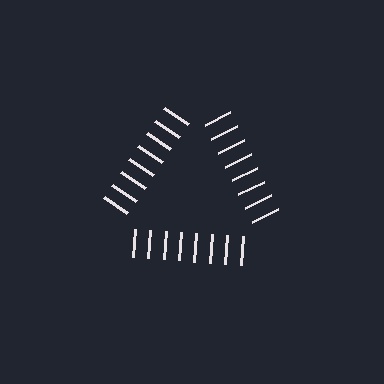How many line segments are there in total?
24 — 8 along each of the 3 edges.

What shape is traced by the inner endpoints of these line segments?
An illusory triangle — the line segments terminate on its edges but no continuous stroke is drawn.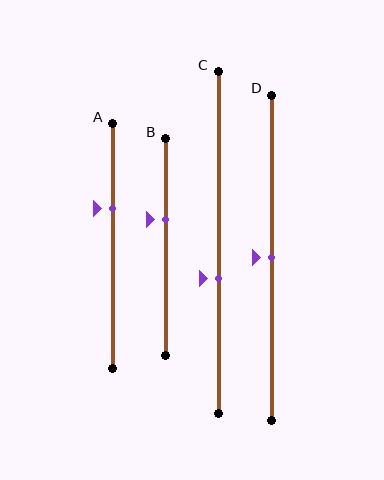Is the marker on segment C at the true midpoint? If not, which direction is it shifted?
No, the marker on segment C is shifted downward by about 10% of the segment length.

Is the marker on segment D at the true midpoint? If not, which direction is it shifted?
Yes, the marker on segment D is at the true midpoint.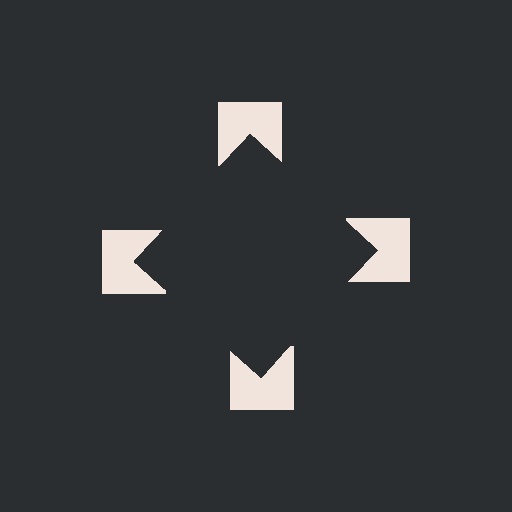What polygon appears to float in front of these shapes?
An illusory square — its edges are inferred from the aligned wedge cuts in the notched squares, not physically drawn.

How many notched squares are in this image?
There are 4 — one at each vertex of the illusory square.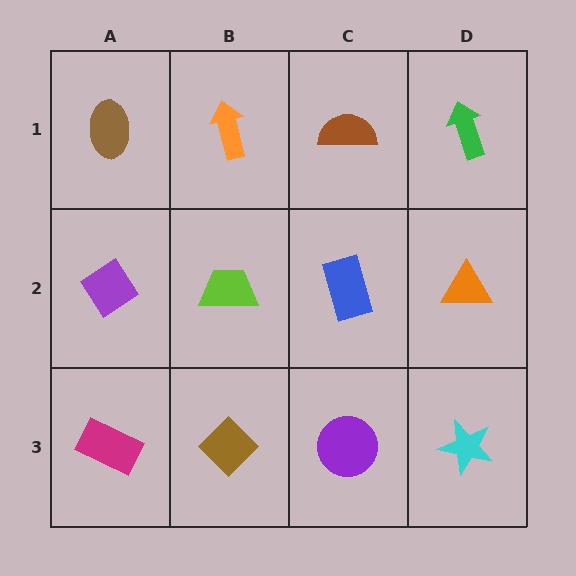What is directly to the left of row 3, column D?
A purple circle.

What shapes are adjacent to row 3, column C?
A blue rectangle (row 2, column C), a brown diamond (row 3, column B), a cyan star (row 3, column D).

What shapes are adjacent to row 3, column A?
A purple diamond (row 2, column A), a brown diamond (row 3, column B).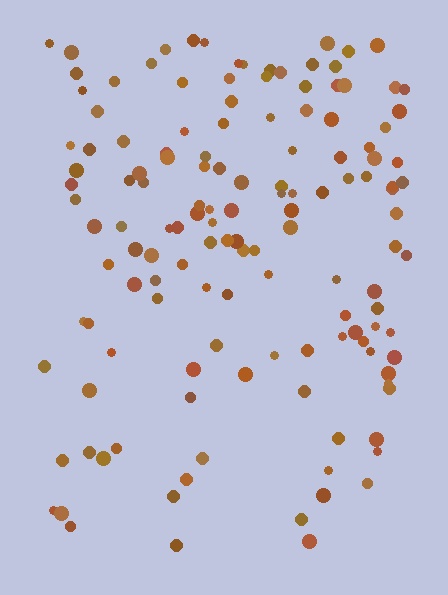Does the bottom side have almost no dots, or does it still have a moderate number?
Still a moderate number, just noticeably fewer than the top.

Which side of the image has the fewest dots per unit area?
The bottom.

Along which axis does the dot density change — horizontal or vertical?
Vertical.